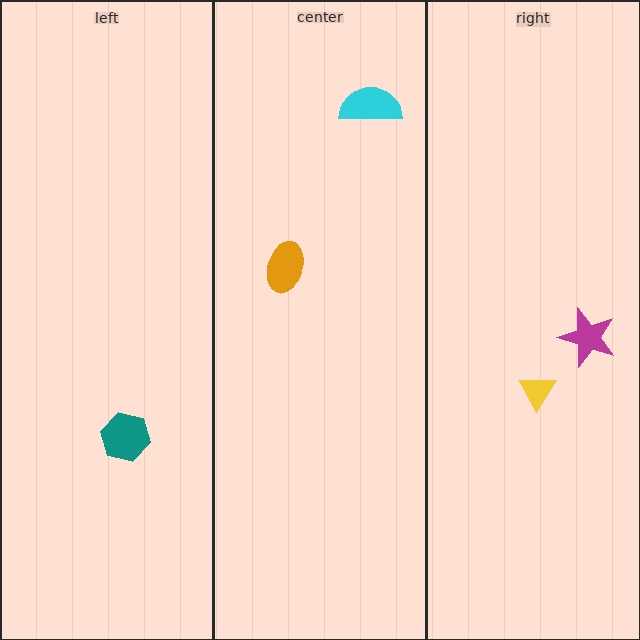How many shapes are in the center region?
2.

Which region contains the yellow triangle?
The right region.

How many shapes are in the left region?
1.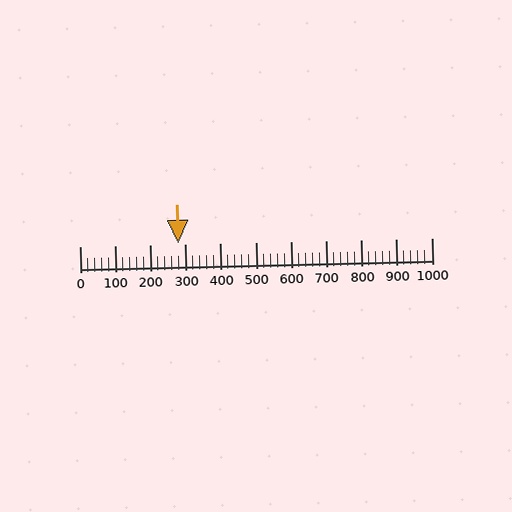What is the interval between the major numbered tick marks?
The major tick marks are spaced 100 units apart.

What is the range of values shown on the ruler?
The ruler shows values from 0 to 1000.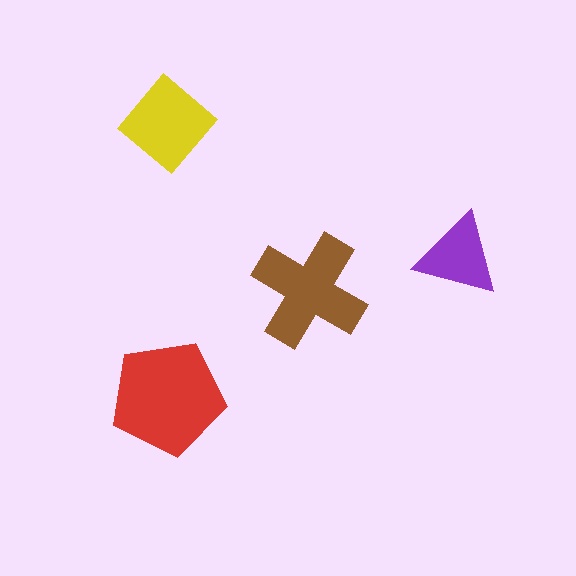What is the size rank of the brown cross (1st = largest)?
2nd.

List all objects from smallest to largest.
The purple triangle, the yellow diamond, the brown cross, the red pentagon.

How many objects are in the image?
There are 4 objects in the image.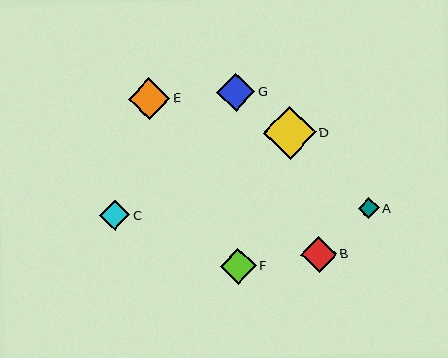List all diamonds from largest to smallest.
From largest to smallest: D, E, G, F, B, C, A.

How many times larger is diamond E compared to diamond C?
Diamond E is approximately 1.4 times the size of diamond C.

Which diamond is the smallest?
Diamond A is the smallest with a size of approximately 21 pixels.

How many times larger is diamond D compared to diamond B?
Diamond D is approximately 1.5 times the size of diamond B.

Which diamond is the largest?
Diamond D is the largest with a size of approximately 53 pixels.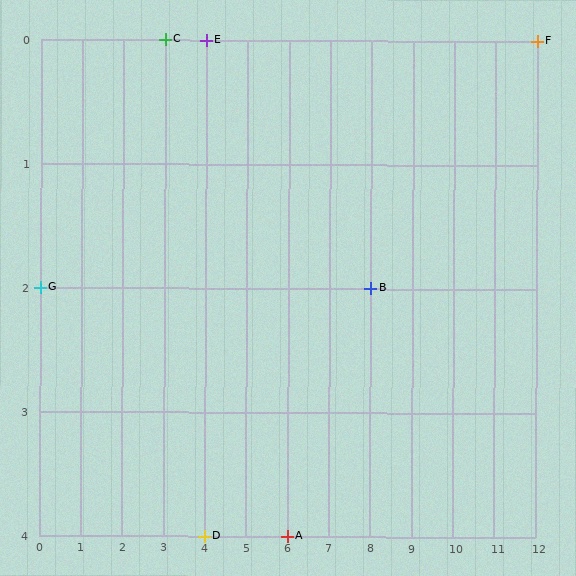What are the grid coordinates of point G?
Point G is at grid coordinates (0, 2).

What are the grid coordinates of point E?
Point E is at grid coordinates (4, 0).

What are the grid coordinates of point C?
Point C is at grid coordinates (3, 0).